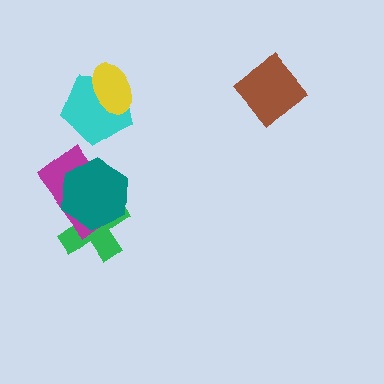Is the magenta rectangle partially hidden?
Yes, it is partially covered by another shape.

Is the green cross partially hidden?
Yes, it is partially covered by another shape.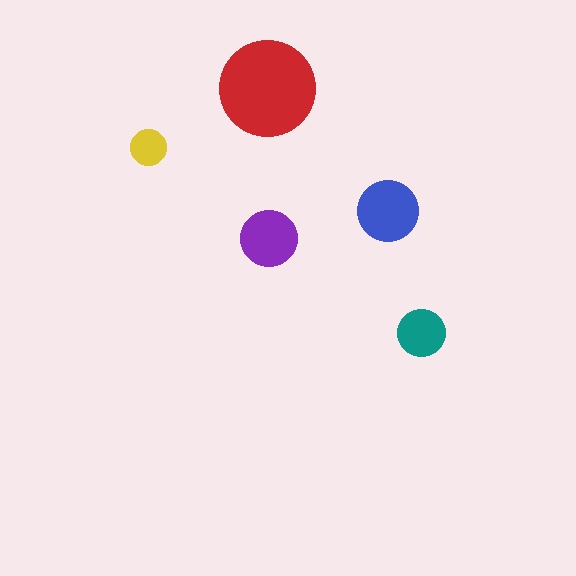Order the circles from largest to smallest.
the red one, the blue one, the purple one, the teal one, the yellow one.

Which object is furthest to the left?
The yellow circle is leftmost.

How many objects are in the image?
There are 5 objects in the image.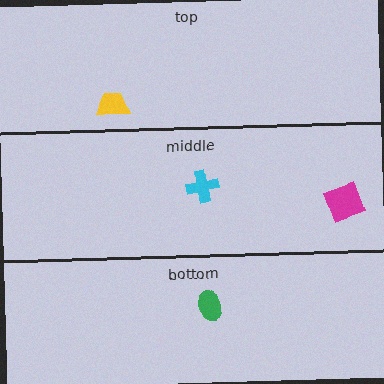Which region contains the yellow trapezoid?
The top region.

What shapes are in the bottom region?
The green ellipse.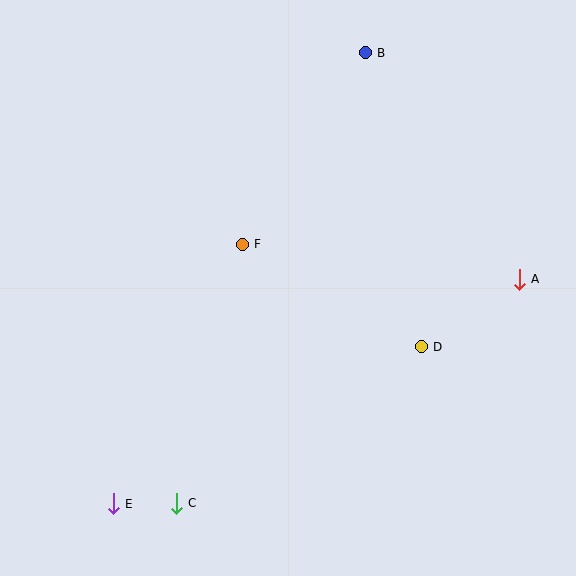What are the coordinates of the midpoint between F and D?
The midpoint between F and D is at (332, 296).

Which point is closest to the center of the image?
Point F at (242, 244) is closest to the center.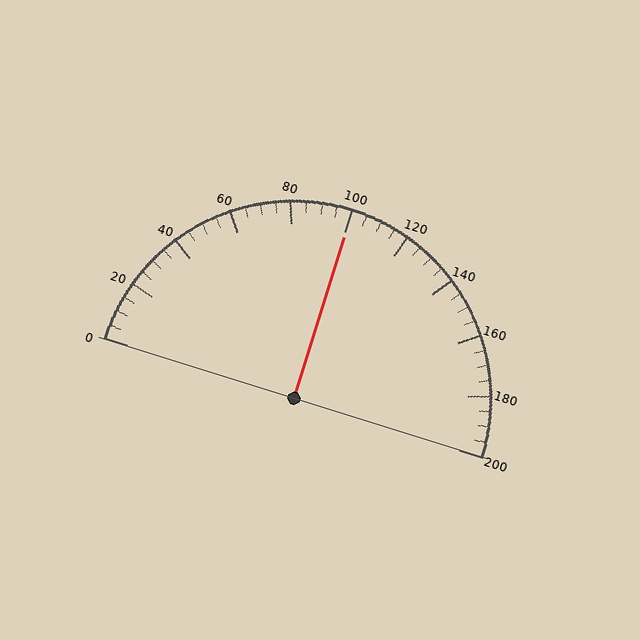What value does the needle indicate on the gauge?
The needle indicates approximately 100.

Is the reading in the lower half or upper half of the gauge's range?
The reading is in the upper half of the range (0 to 200).